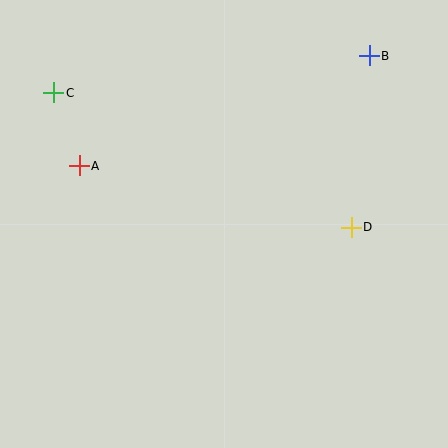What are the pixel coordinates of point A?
Point A is at (79, 166).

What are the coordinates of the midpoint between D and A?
The midpoint between D and A is at (215, 196).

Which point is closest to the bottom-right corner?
Point D is closest to the bottom-right corner.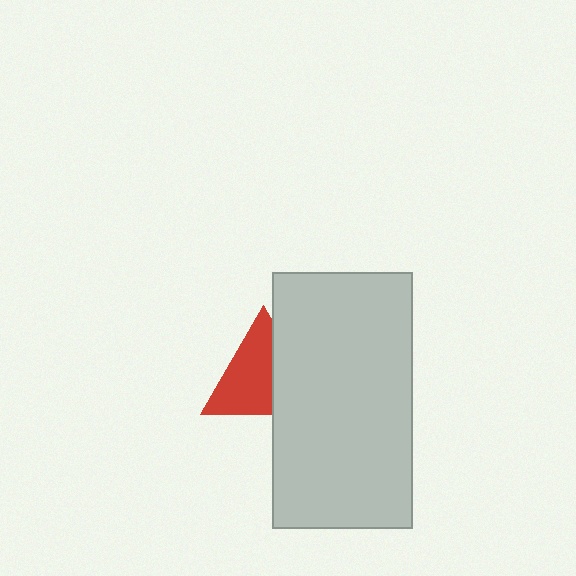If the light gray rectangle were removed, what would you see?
You would see the complete red triangle.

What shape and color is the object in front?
The object in front is a light gray rectangle.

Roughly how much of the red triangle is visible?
About half of it is visible (roughly 62%).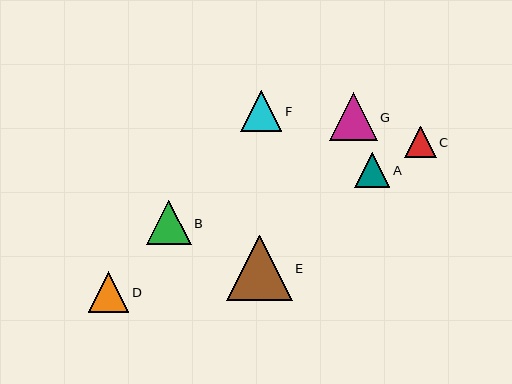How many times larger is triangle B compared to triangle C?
Triangle B is approximately 1.4 times the size of triangle C.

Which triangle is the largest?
Triangle E is the largest with a size of approximately 65 pixels.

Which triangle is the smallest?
Triangle C is the smallest with a size of approximately 31 pixels.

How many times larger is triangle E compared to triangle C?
Triangle E is approximately 2.1 times the size of triangle C.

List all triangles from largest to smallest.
From largest to smallest: E, G, B, F, D, A, C.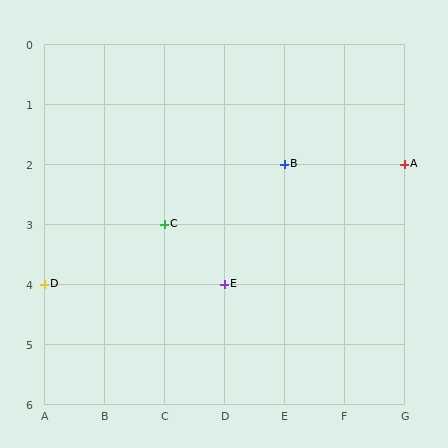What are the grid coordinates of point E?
Point E is at grid coordinates (D, 4).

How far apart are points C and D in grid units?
Points C and D are 2 columns and 1 row apart (about 2.2 grid units diagonally).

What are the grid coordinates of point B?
Point B is at grid coordinates (E, 2).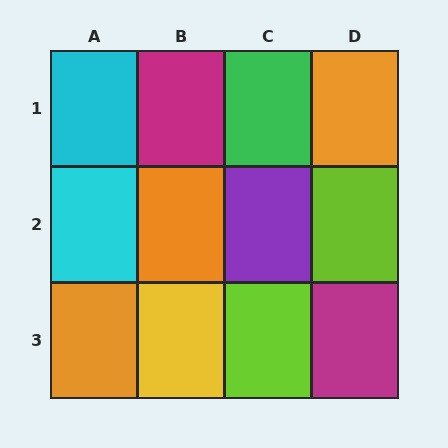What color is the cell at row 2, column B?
Orange.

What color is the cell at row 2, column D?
Lime.